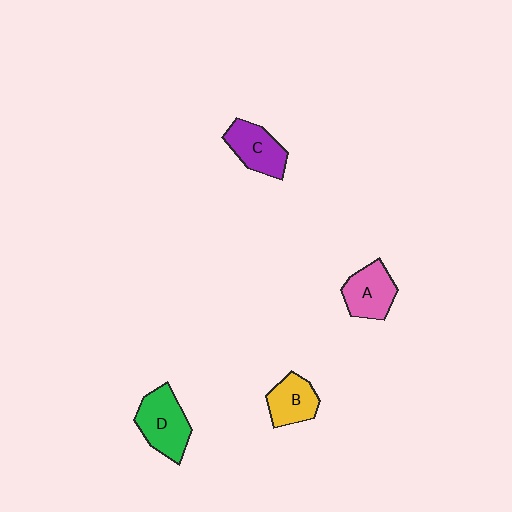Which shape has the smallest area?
Shape B (yellow).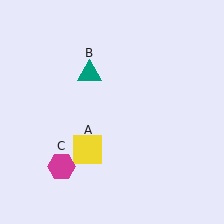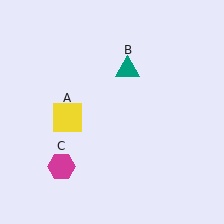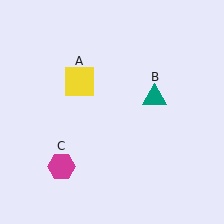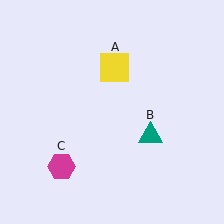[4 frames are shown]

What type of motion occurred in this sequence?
The yellow square (object A), teal triangle (object B) rotated clockwise around the center of the scene.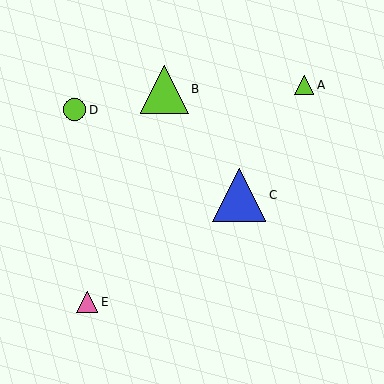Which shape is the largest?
The blue triangle (labeled C) is the largest.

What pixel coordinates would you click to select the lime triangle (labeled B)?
Click at (164, 89) to select the lime triangle B.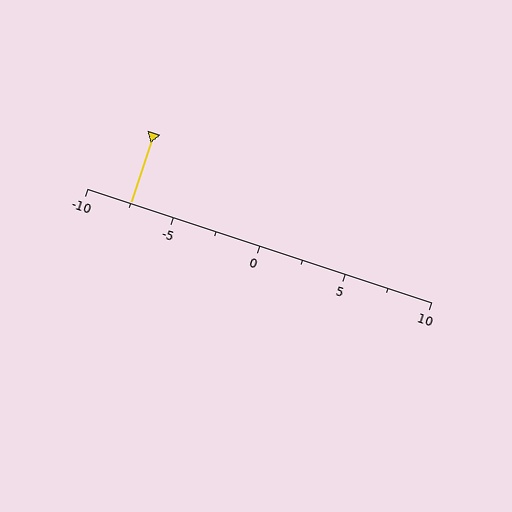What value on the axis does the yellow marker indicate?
The marker indicates approximately -7.5.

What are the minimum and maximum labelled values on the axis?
The axis runs from -10 to 10.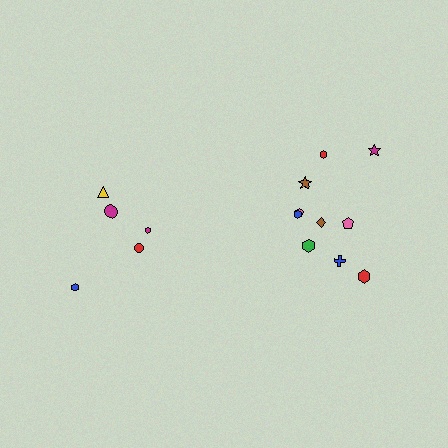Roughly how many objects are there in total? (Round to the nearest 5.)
Roughly 15 objects in total.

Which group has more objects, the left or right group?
The right group.